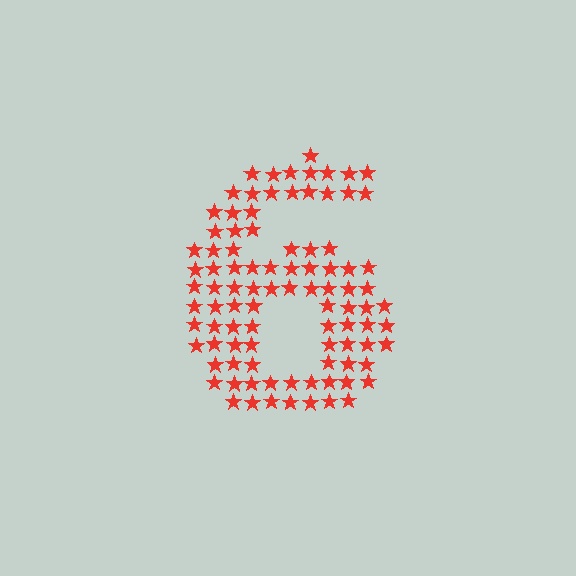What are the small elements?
The small elements are stars.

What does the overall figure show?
The overall figure shows the digit 6.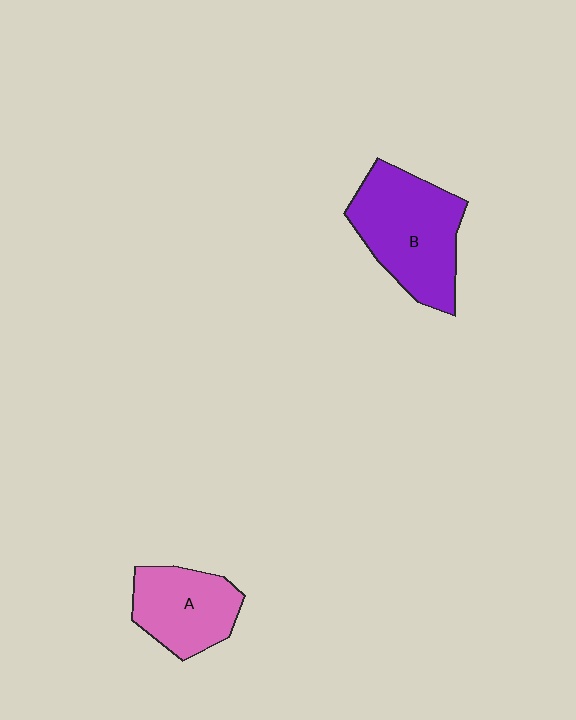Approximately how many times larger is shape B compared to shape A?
Approximately 1.5 times.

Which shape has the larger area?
Shape B (purple).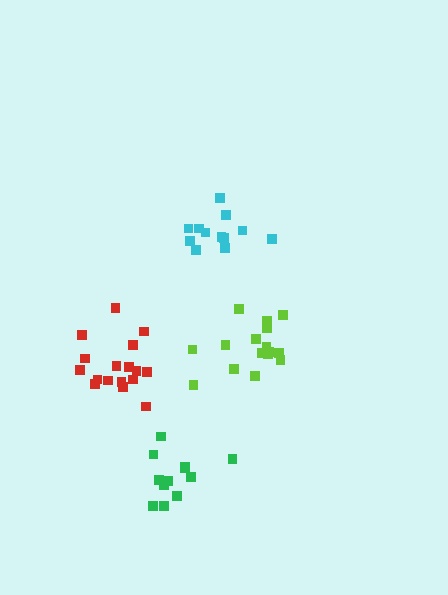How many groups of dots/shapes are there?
There are 4 groups.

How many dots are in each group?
Group 1: 12 dots, Group 2: 17 dots, Group 3: 16 dots, Group 4: 12 dots (57 total).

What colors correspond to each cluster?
The clusters are colored: cyan, red, lime, green.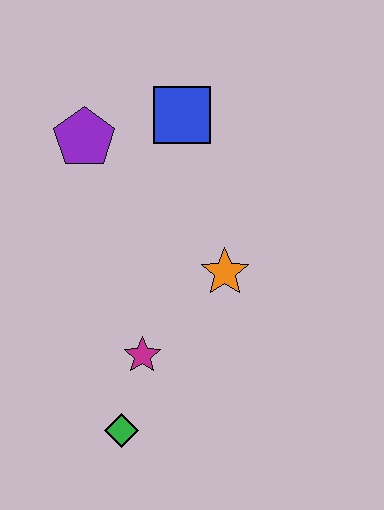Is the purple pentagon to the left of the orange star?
Yes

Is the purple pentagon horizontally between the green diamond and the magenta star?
No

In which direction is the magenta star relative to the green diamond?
The magenta star is above the green diamond.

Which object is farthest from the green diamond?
The blue square is farthest from the green diamond.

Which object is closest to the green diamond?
The magenta star is closest to the green diamond.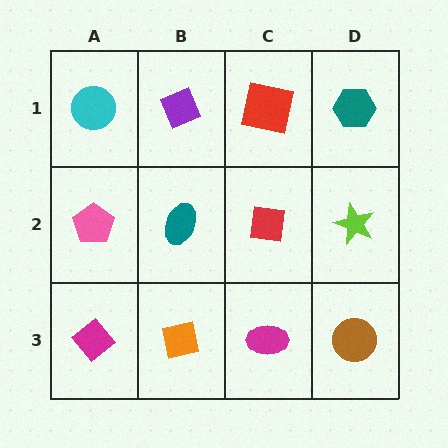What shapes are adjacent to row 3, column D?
A lime star (row 2, column D), a magenta ellipse (row 3, column C).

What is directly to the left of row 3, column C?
An orange square.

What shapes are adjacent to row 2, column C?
A red square (row 1, column C), a magenta ellipse (row 3, column C), a teal ellipse (row 2, column B), a lime star (row 2, column D).